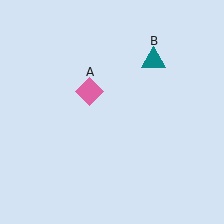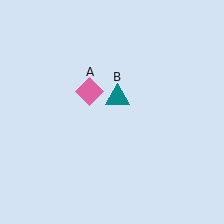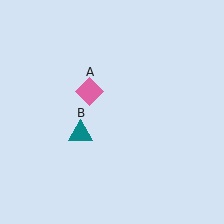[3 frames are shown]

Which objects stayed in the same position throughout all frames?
Pink diamond (object A) remained stationary.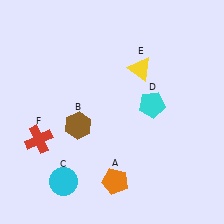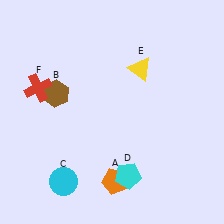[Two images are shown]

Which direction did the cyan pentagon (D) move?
The cyan pentagon (D) moved down.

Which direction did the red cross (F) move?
The red cross (F) moved up.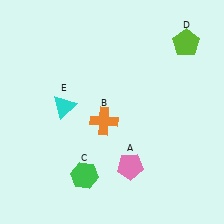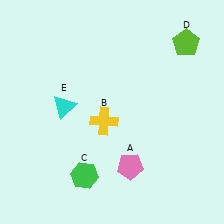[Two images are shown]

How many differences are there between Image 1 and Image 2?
There is 1 difference between the two images.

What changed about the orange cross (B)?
In Image 1, B is orange. In Image 2, it changed to yellow.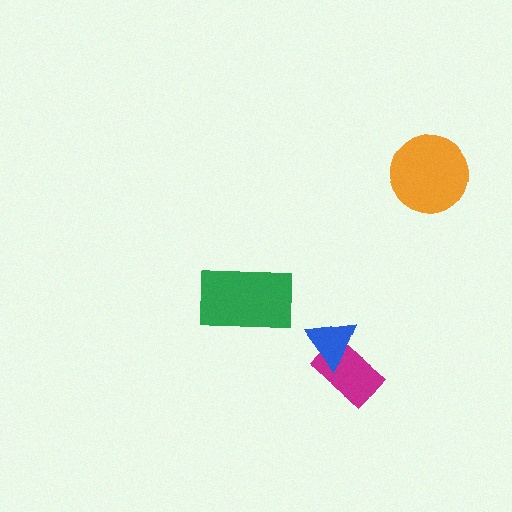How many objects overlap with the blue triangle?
1 object overlaps with the blue triangle.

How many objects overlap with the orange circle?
0 objects overlap with the orange circle.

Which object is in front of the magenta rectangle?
The blue triangle is in front of the magenta rectangle.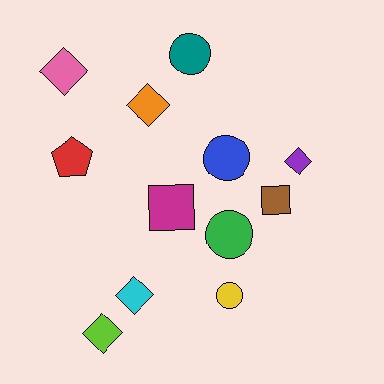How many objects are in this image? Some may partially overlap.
There are 12 objects.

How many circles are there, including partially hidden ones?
There are 4 circles.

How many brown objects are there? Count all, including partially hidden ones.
There is 1 brown object.